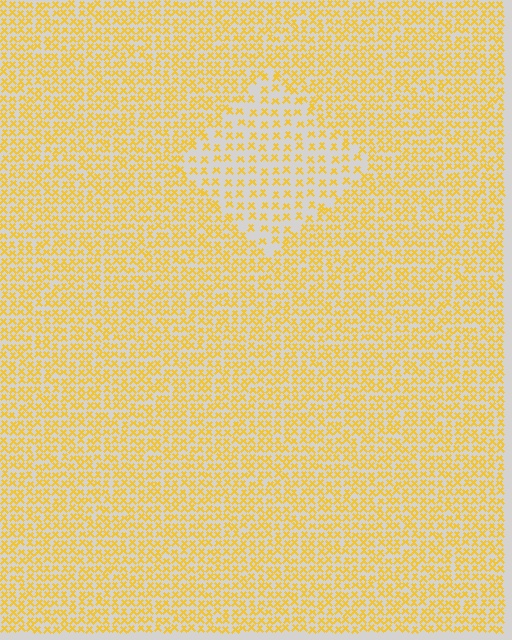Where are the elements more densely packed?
The elements are more densely packed outside the diamond boundary.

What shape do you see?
I see a diamond.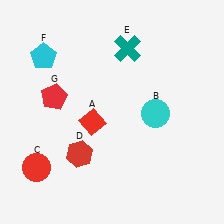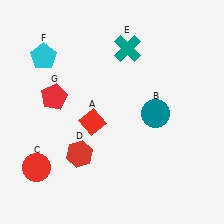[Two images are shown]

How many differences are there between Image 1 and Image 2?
There is 1 difference between the two images.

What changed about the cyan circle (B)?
In Image 1, B is cyan. In Image 2, it changed to teal.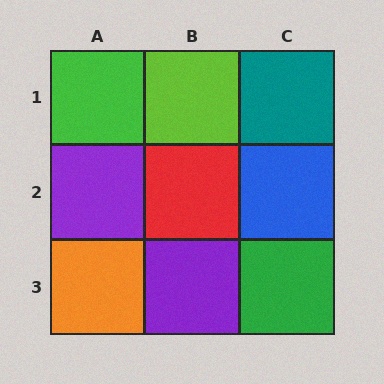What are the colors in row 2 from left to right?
Purple, red, blue.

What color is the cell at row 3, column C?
Green.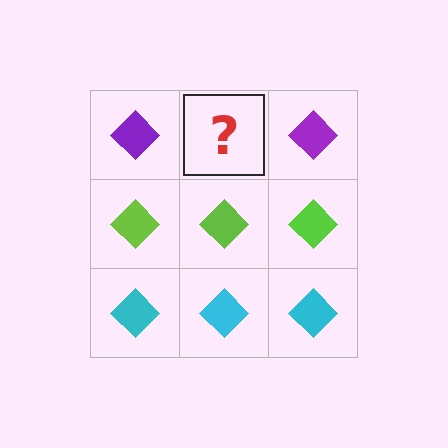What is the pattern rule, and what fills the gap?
The rule is that each row has a consistent color. The gap should be filled with a purple diamond.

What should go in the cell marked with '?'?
The missing cell should contain a purple diamond.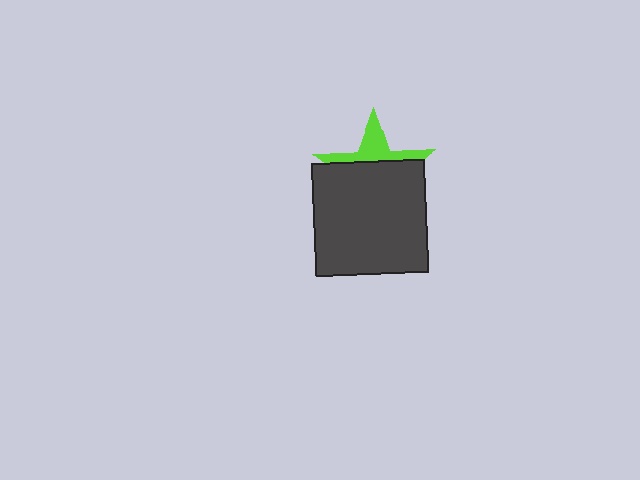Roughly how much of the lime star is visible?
A small part of it is visible (roughly 36%).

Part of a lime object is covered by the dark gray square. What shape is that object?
It is a star.